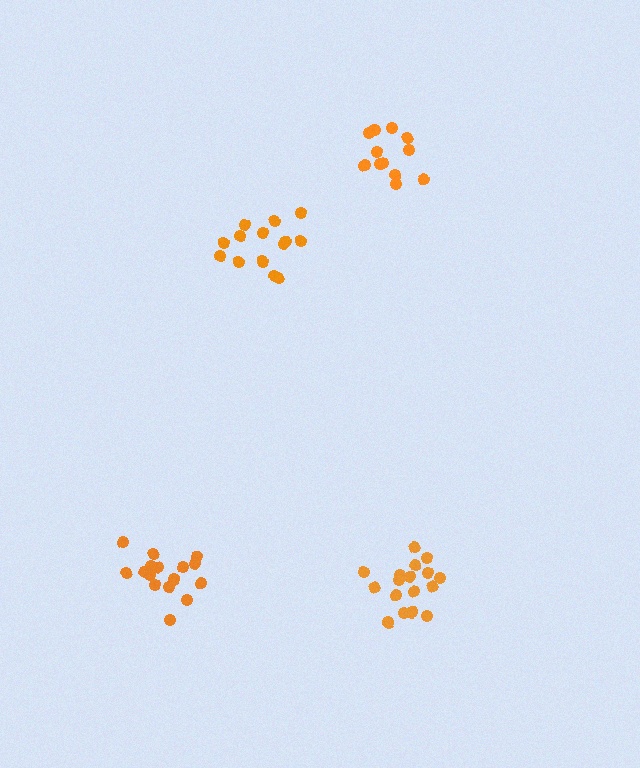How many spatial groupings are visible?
There are 4 spatial groupings.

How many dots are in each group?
Group 1: 17 dots, Group 2: 17 dots, Group 3: 14 dots, Group 4: 12 dots (60 total).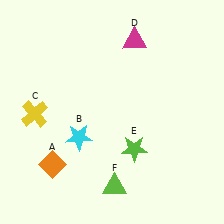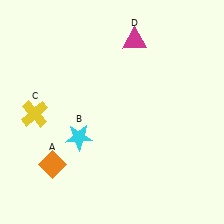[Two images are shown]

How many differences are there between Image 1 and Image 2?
There are 2 differences between the two images.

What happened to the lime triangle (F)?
The lime triangle (F) was removed in Image 2. It was in the bottom-right area of Image 1.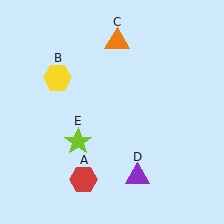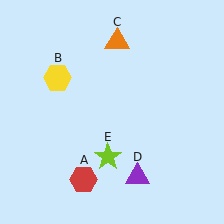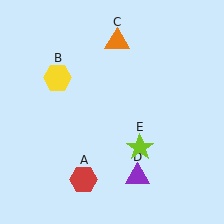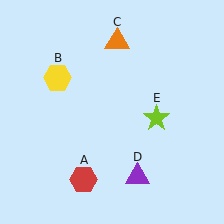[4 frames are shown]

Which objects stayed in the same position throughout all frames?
Red hexagon (object A) and yellow hexagon (object B) and orange triangle (object C) and purple triangle (object D) remained stationary.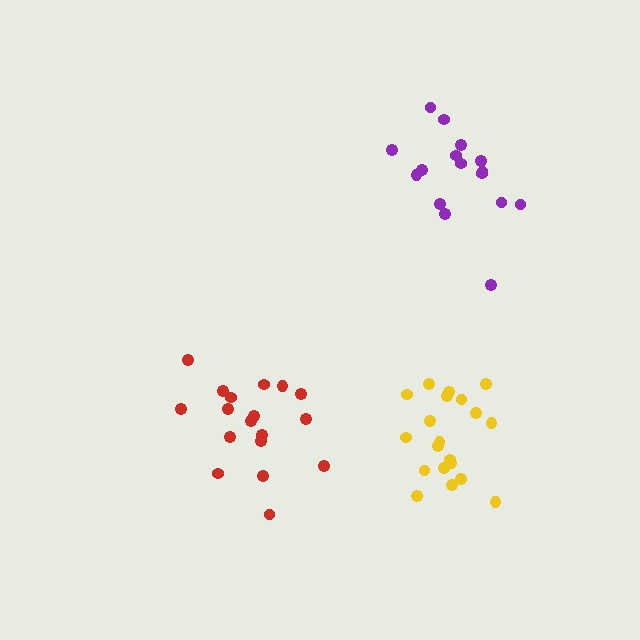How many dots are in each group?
Group 1: 20 dots, Group 2: 16 dots, Group 3: 18 dots (54 total).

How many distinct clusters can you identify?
There are 3 distinct clusters.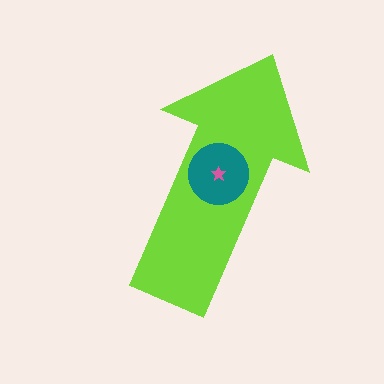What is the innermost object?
The pink star.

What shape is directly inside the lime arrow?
The teal circle.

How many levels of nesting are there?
3.